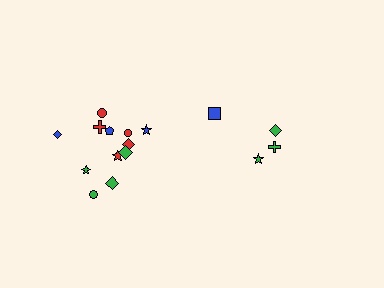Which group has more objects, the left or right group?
The left group.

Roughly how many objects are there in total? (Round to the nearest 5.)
Roughly 15 objects in total.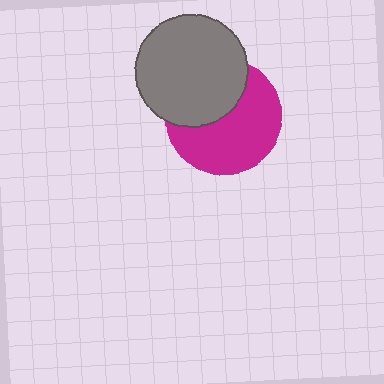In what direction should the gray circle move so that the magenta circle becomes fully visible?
The gray circle should move up. That is the shortest direction to clear the overlap and leave the magenta circle fully visible.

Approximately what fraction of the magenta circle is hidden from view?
Roughly 40% of the magenta circle is hidden behind the gray circle.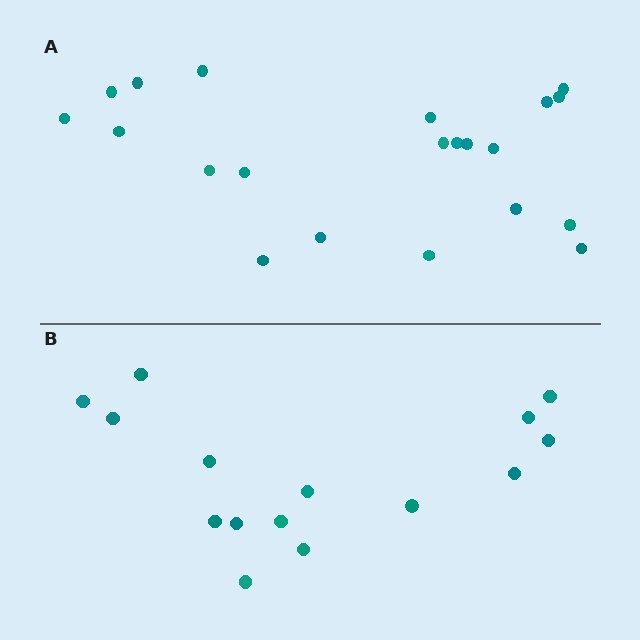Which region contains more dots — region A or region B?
Region A (the top region) has more dots.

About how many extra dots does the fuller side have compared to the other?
Region A has about 6 more dots than region B.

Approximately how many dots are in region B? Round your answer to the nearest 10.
About 20 dots. (The exact count is 15, which rounds to 20.)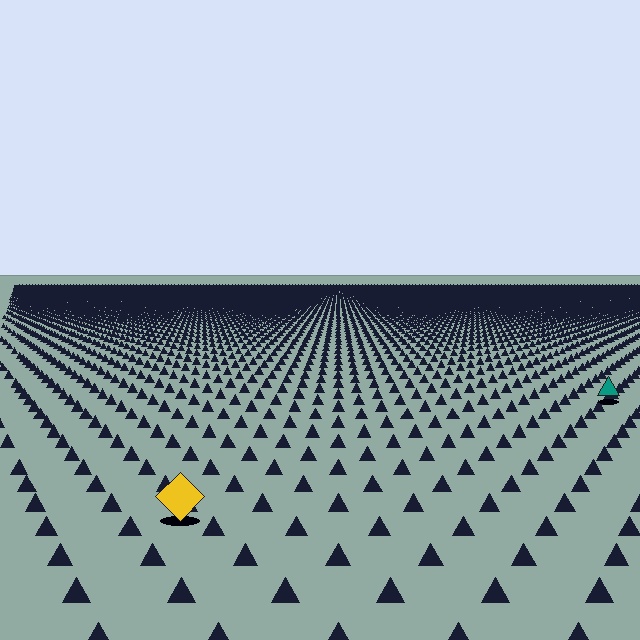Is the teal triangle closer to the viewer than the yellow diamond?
No. The yellow diamond is closer — you can tell from the texture gradient: the ground texture is coarser near it.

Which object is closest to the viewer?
The yellow diamond is closest. The texture marks near it are larger and more spread out.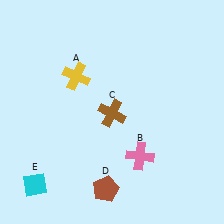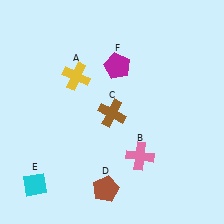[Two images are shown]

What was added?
A magenta pentagon (F) was added in Image 2.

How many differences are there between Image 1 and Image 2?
There is 1 difference between the two images.